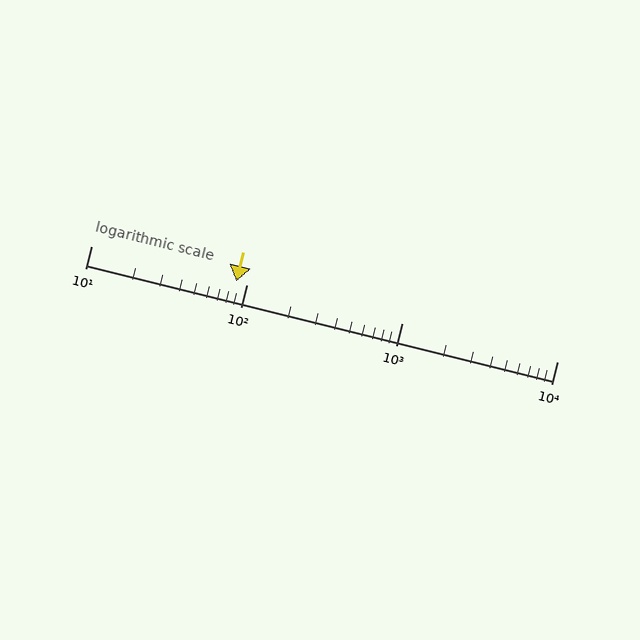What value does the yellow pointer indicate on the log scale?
The pointer indicates approximately 86.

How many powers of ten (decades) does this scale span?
The scale spans 3 decades, from 10 to 10000.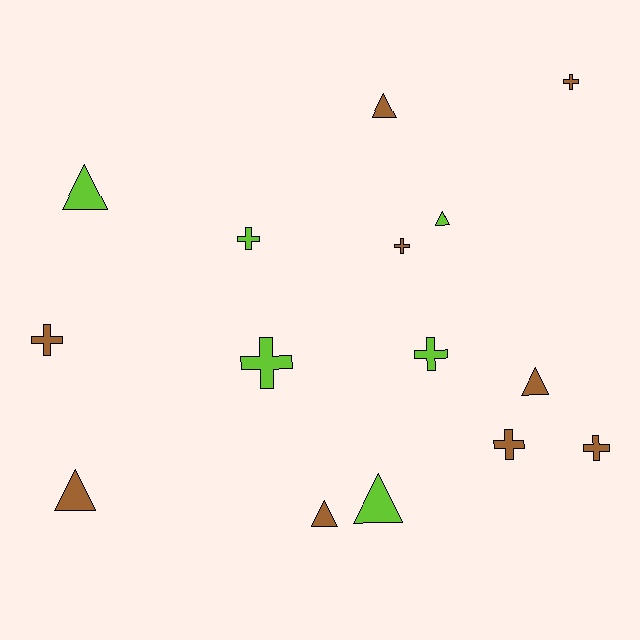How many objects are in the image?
There are 15 objects.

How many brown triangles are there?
There are 4 brown triangles.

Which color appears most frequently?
Brown, with 9 objects.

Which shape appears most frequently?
Cross, with 8 objects.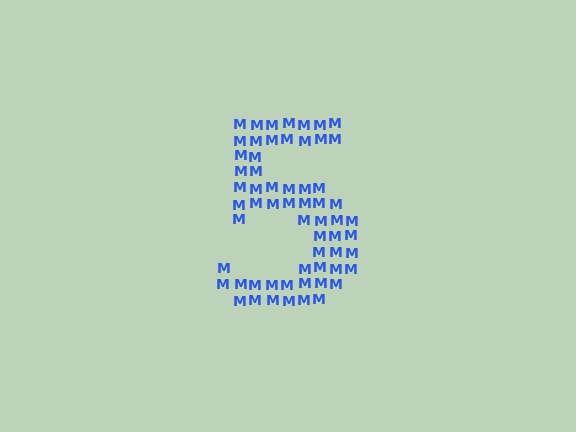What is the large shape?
The large shape is the digit 5.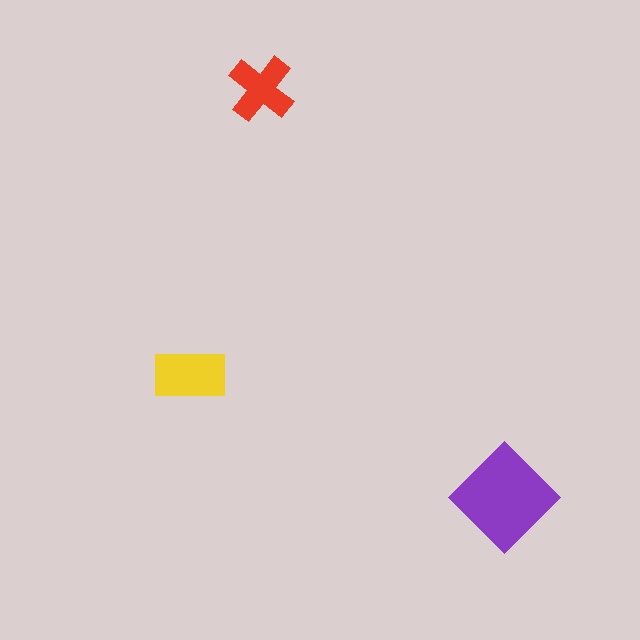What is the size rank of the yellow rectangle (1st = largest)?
2nd.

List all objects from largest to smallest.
The purple diamond, the yellow rectangle, the red cross.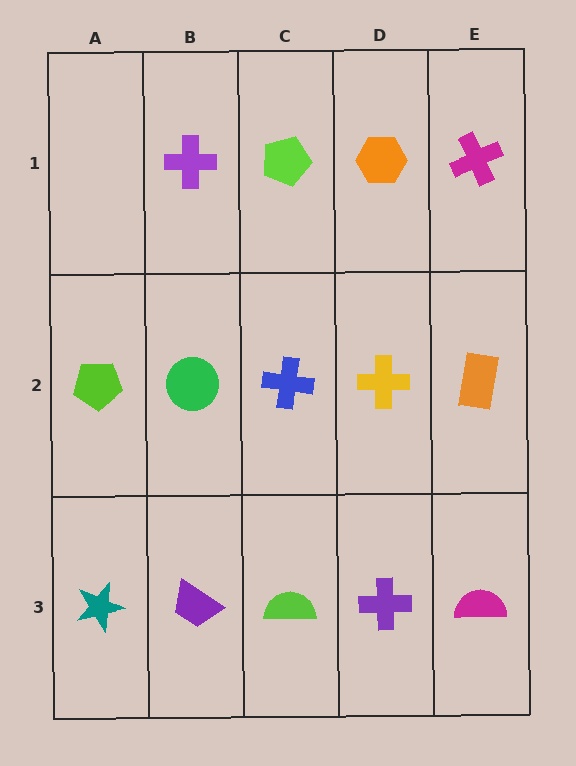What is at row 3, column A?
A teal star.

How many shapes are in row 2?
5 shapes.